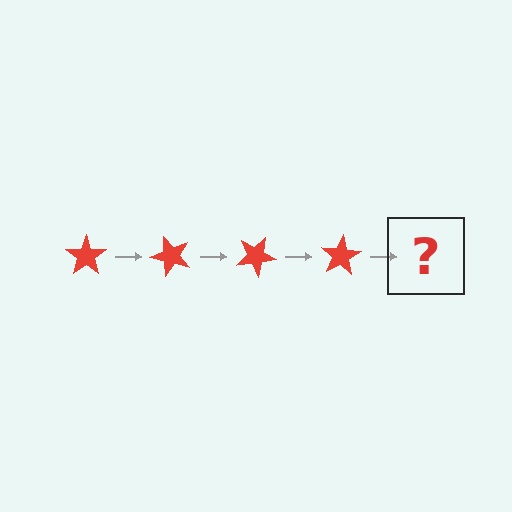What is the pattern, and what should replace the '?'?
The pattern is that the star rotates 50 degrees each step. The '?' should be a red star rotated 200 degrees.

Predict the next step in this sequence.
The next step is a red star rotated 200 degrees.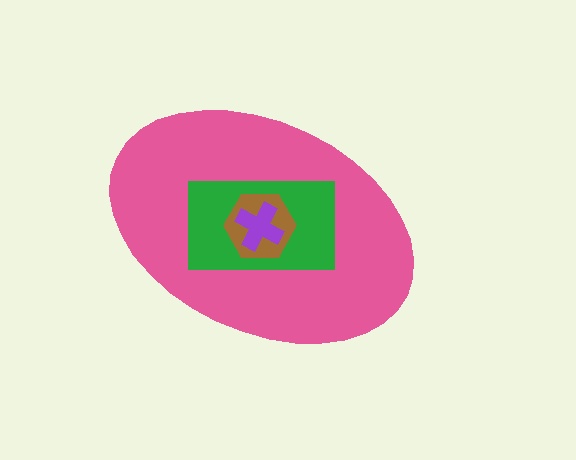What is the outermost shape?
The pink ellipse.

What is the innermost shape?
The purple cross.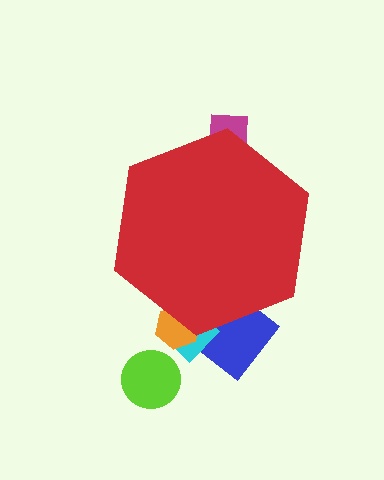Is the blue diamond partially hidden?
Yes, the blue diamond is partially hidden behind the red hexagon.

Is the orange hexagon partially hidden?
Yes, the orange hexagon is partially hidden behind the red hexagon.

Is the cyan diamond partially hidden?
Yes, the cyan diamond is partially hidden behind the red hexagon.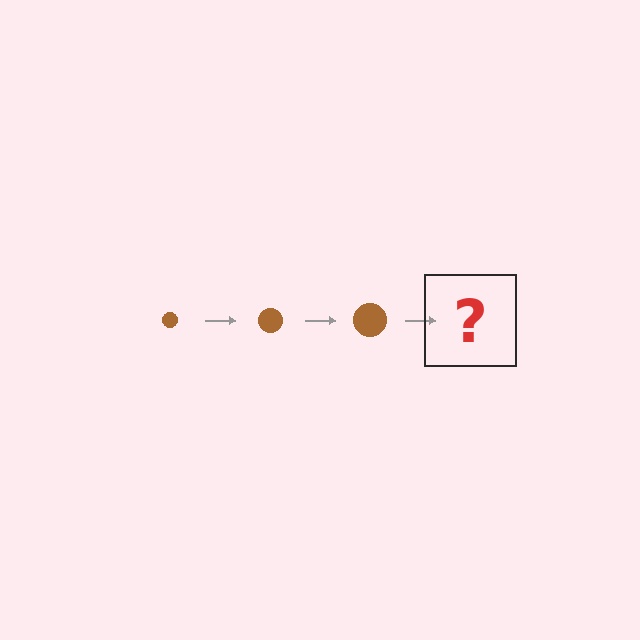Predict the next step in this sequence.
The next step is a brown circle, larger than the previous one.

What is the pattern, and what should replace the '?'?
The pattern is that the circle gets progressively larger each step. The '?' should be a brown circle, larger than the previous one.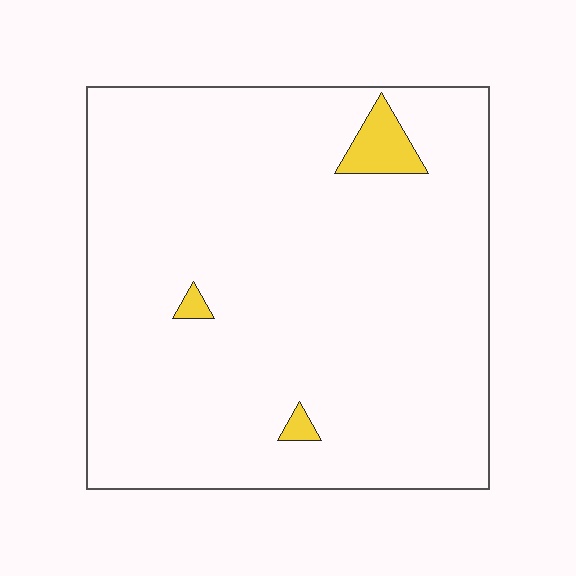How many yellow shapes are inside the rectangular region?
3.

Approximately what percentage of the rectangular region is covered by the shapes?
Approximately 5%.